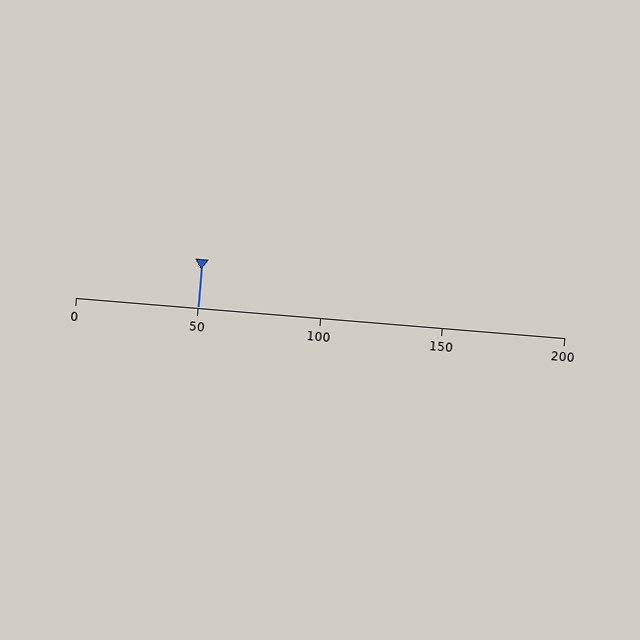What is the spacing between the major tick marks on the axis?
The major ticks are spaced 50 apart.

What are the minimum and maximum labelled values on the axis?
The axis runs from 0 to 200.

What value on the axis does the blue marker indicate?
The marker indicates approximately 50.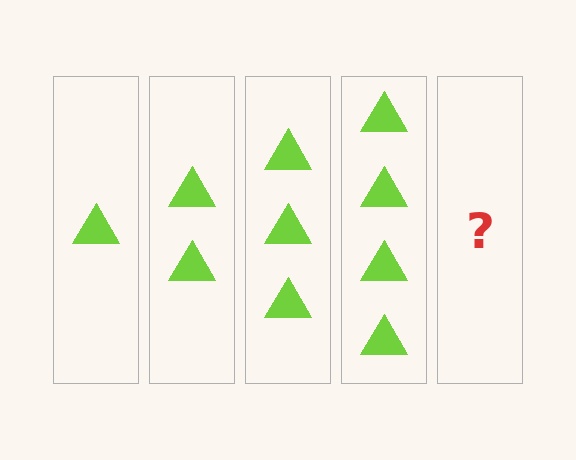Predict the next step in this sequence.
The next step is 5 triangles.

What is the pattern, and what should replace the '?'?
The pattern is that each step adds one more triangle. The '?' should be 5 triangles.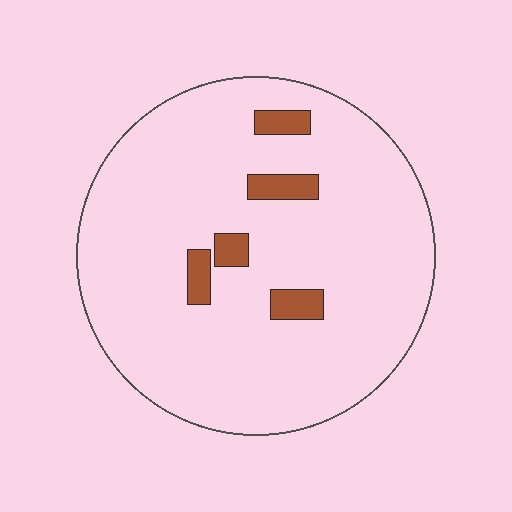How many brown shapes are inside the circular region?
5.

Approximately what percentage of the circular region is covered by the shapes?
Approximately 5%.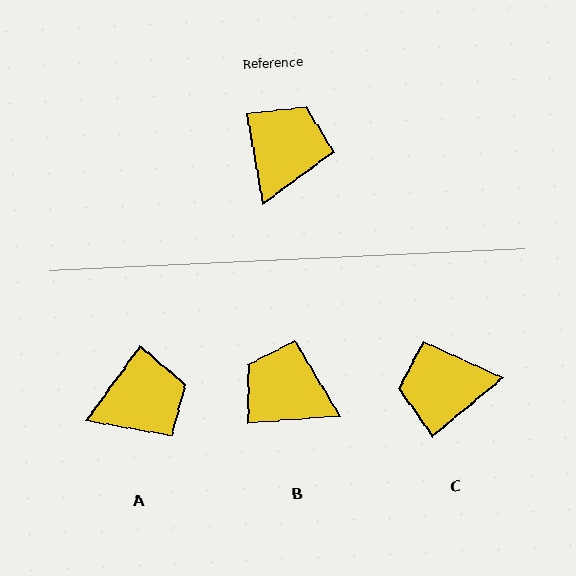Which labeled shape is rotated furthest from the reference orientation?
C, about 119 degrees away.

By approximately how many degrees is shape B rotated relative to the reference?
Approximately 84 degrees counter-clockwise.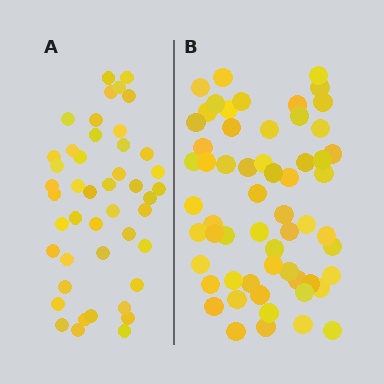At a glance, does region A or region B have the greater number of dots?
Region B (the right region) has more dots.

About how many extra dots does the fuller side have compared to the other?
Region B has approximately 15 more dots than region A.